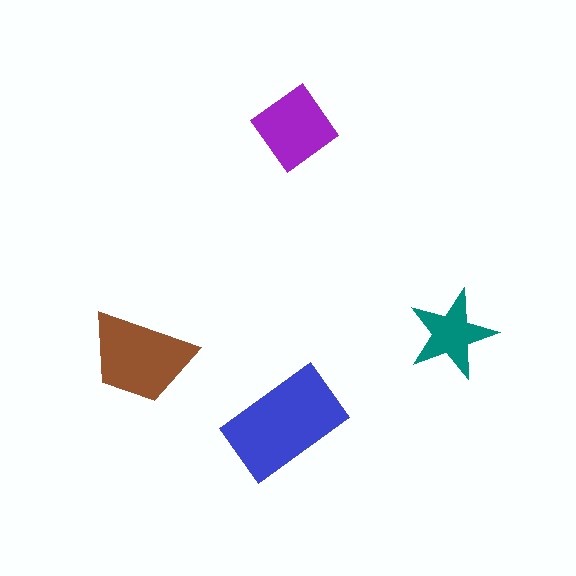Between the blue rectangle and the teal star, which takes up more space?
The blue rectangle.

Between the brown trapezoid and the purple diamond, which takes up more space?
The brown trapezoid.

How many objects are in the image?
There are 4 objects in the image.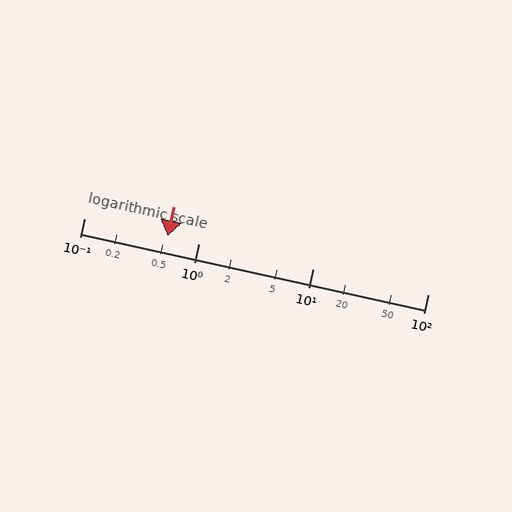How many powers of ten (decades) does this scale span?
The scale spans 3 decades, from 0.1 to 100.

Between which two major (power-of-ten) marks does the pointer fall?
The pointer is between 0.1 and 1.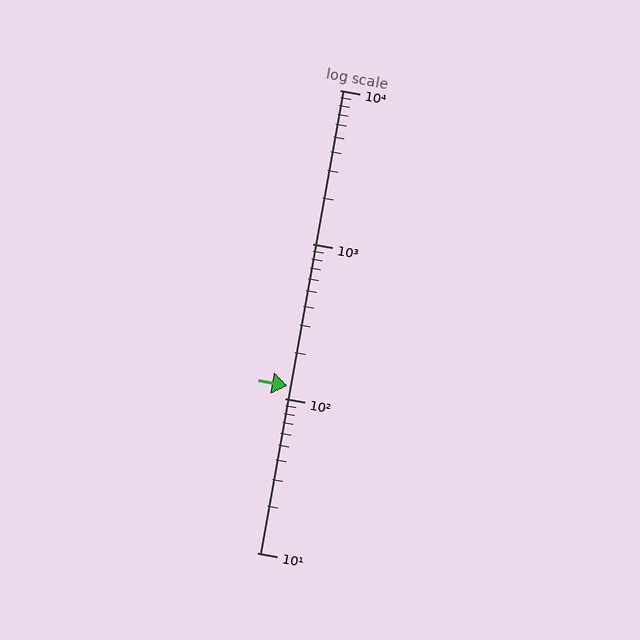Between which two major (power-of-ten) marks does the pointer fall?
The pointer is between 100 and 1000.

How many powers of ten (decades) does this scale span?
The scale spans 3 decades, from 10 to 10000.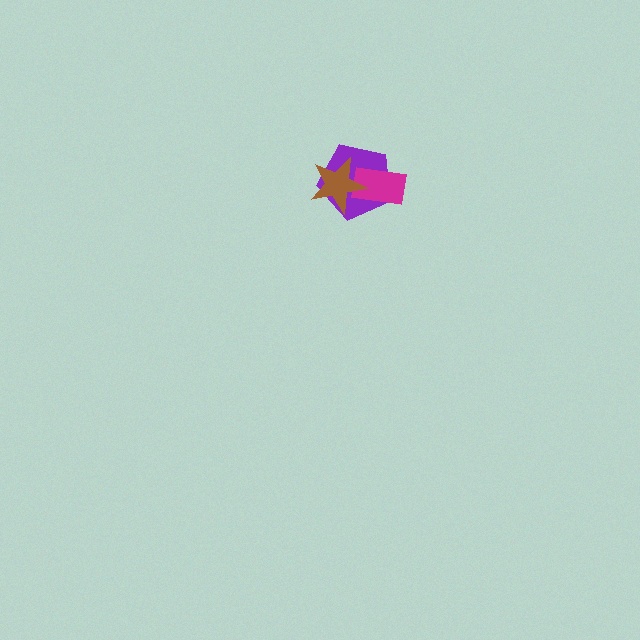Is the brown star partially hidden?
No, no other shape covers it.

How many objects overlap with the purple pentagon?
2 objects overlap with the purple pentagon.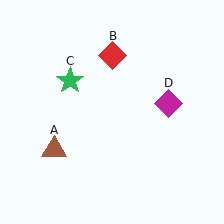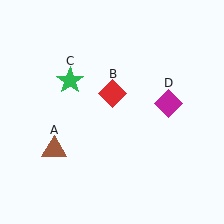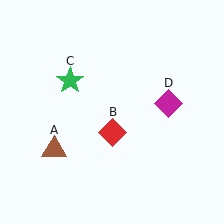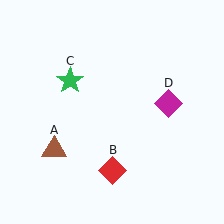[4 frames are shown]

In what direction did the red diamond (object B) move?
The red diamond (object B) moved down.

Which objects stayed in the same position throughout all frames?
Brown triangle (object A) and green star (object C) and magenta diamond (object D) remained stationary.